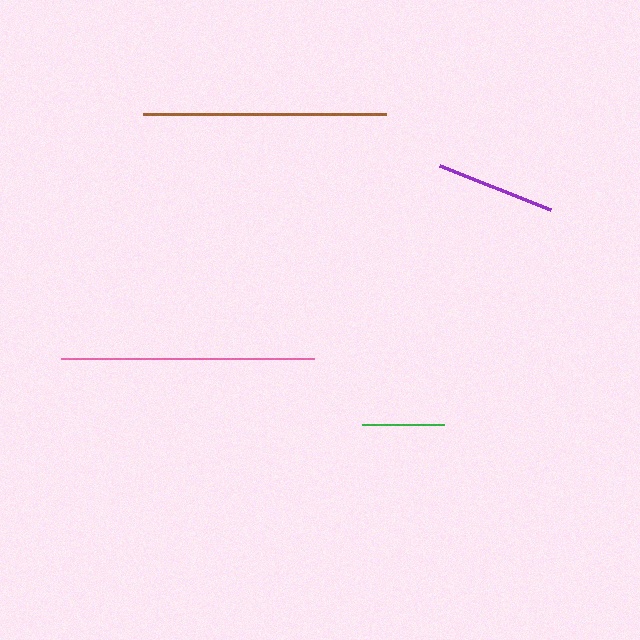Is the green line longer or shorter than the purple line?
The purple line is longer than the green line.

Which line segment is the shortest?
The green line is the shortest at approximately 82 pixels.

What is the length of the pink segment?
The pink segment is approximately 253 pixels long.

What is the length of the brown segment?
The brown segment is approximately 242 pixels long.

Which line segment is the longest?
The pink line is the longest at approximately 253 pixels.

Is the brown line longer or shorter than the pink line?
The pink line is longer than the brown line.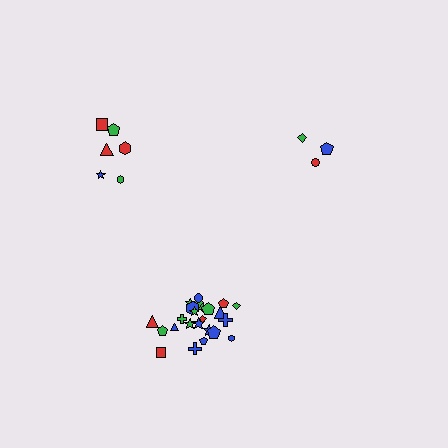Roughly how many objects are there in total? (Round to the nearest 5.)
Roughly 35 objects in total.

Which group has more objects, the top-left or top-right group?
The top-left group.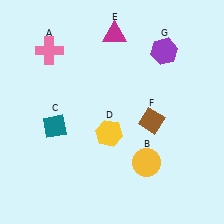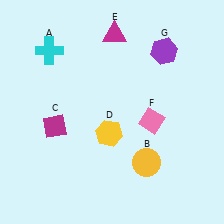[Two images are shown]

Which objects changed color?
A changed from pink to cyan. C changed from teal to magenta. F changed from brown to pink.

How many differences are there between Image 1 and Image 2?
There are 3 differences between the two images.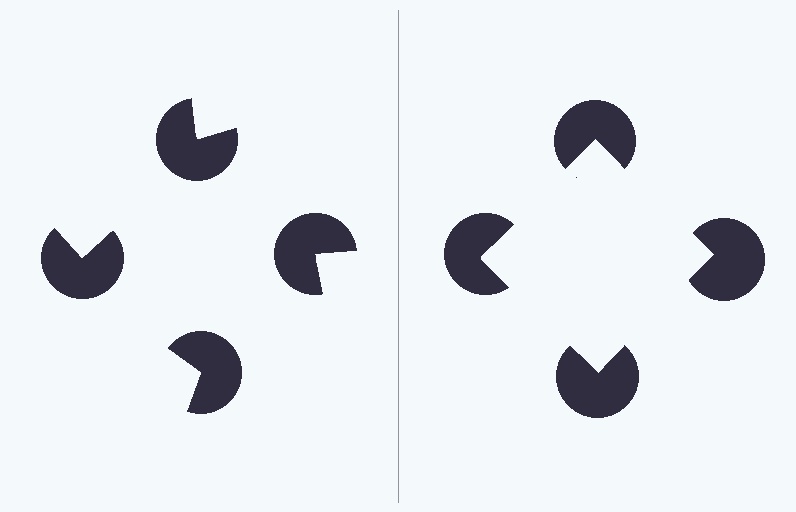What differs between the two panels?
The pac-man discs are positioned identically on both sides; only the wedge orientations differ. On the right they align to a square; on the left they are misaligned.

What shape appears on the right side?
An illusory square.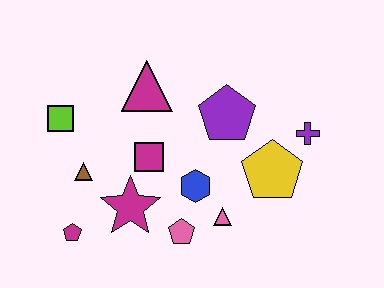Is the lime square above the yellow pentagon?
Yes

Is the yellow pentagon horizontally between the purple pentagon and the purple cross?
Yes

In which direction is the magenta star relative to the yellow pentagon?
The magenta star is to the left of the yellow pentagon.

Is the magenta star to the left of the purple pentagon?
Yes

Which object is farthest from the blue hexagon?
The lime square is farthest from the blue hexagon.